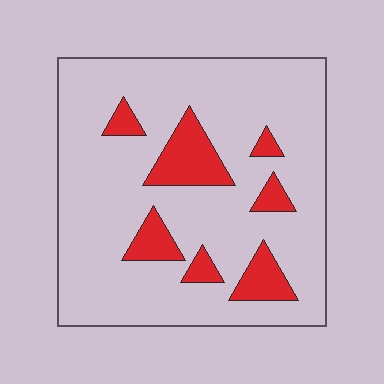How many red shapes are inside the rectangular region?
7.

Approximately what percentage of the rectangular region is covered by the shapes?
Approximately 15%.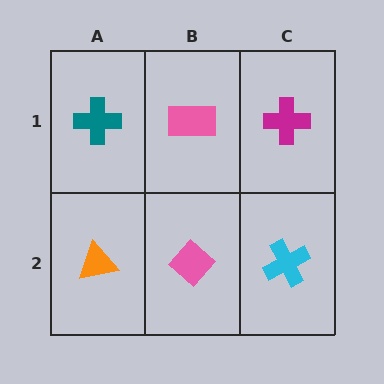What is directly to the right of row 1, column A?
A pink rectangle.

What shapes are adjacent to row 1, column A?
An orange triangle (row 2, column A), a pink rectangle (row 1, column B).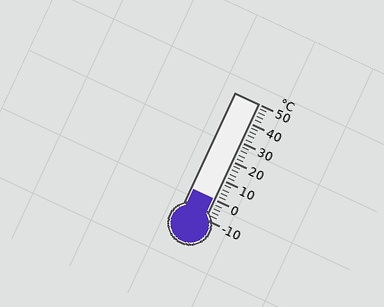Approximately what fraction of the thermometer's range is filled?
The thermometer is filled to approximately 15% of its range.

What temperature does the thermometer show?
The thermometer shows approximately 0°C.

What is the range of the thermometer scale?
The thermometer scale ranges from -10°C to 50°C.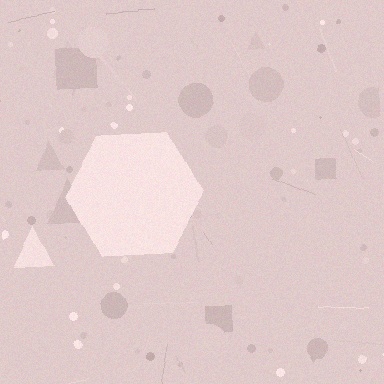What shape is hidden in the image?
A hexagon is hidden in the image.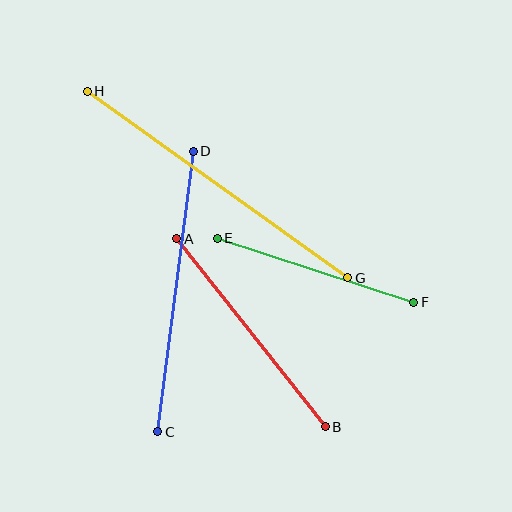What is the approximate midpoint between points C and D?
The midpoint is at approximately (175, 291) pixels.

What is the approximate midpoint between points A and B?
The midpoint is at approximately (251, 333) pixels.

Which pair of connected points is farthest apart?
Points G and H are farthest apart.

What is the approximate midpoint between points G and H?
The midpoint is at approximately (217, 185) pixels.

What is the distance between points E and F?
The distance is approximately 207 pixels.